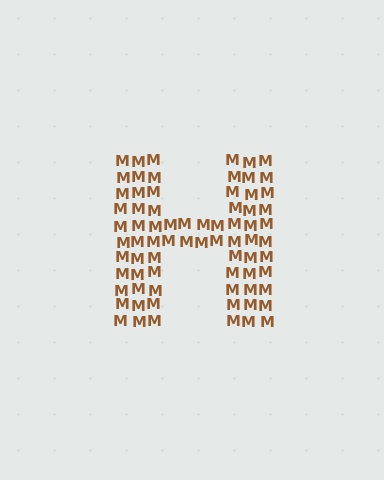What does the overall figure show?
The overall figure shows the letter H.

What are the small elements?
The small elements are letter M's.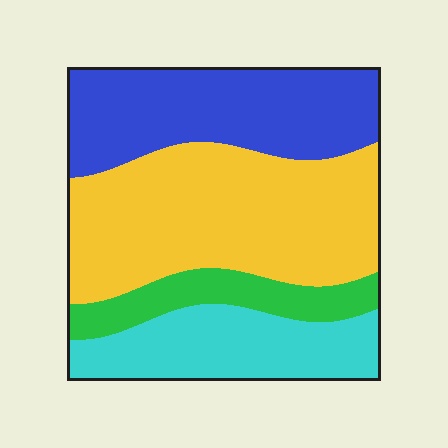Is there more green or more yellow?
Yellow.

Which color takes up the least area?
Green, at roughly 10%.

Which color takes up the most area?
Yellow, at roughly 40%.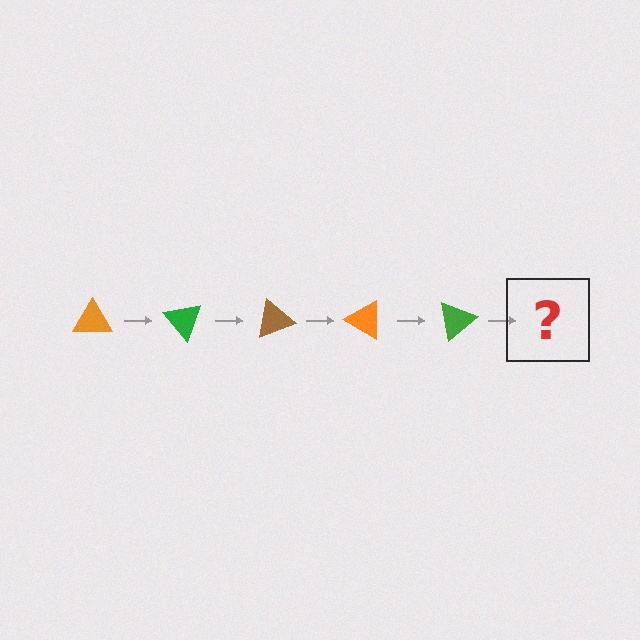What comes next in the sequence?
The next element should be a brown triangle, rotated 250 degrees from the start.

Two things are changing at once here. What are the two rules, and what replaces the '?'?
The two rules are that it rotates 50 degrees each step and the color cycles through orange, green, and brown. The '?' should be a brown triangle, rotated 250 degrees from the start.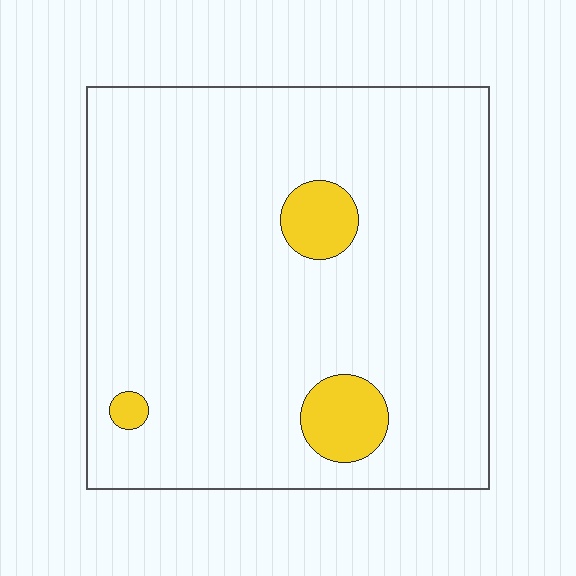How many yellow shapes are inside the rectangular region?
3.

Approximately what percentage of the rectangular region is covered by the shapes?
Approximately 10%.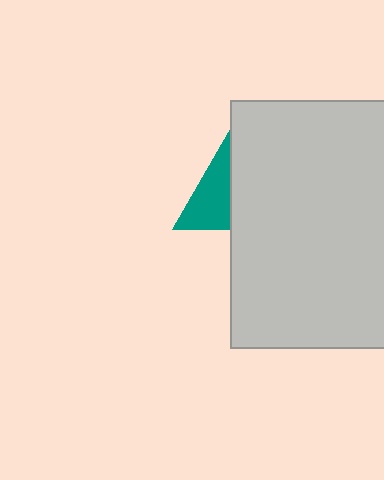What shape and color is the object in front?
The object in front is a light gray rectangle.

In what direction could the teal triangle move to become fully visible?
The teal triangle could move left. That would shift it out from behind the light gray rectangle entirely.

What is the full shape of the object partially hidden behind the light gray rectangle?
The partially hidden object is a teal triangle.